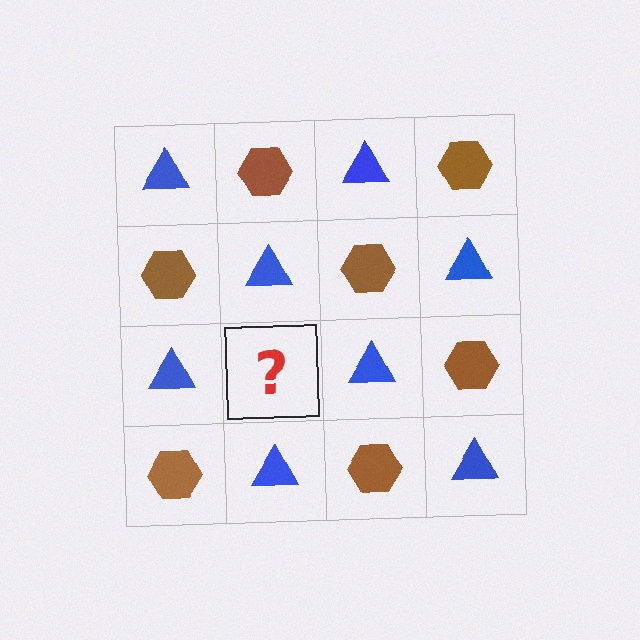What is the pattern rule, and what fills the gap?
The rule is that it alternates blue triangle and brown hexagon in a checkerboard pattern. The gap should be filled with a brown hexagon.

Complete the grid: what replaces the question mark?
The question mark should be replaced with a brown hexagon.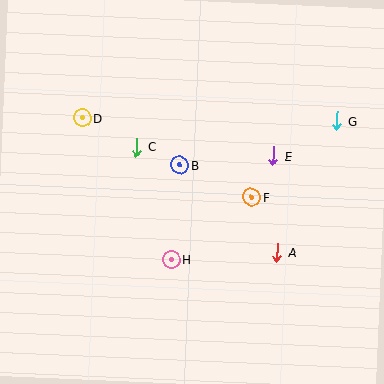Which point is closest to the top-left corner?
Point D is closest to the top-left corner.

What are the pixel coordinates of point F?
Point F is at (251, 197).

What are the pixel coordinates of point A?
Point A is at (277, 252).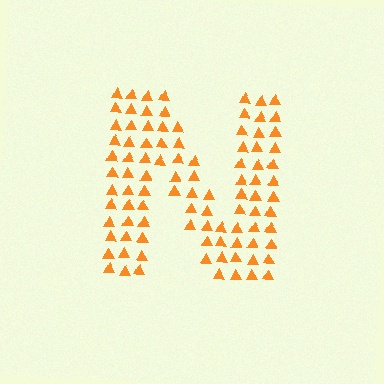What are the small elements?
The small elements are triangles.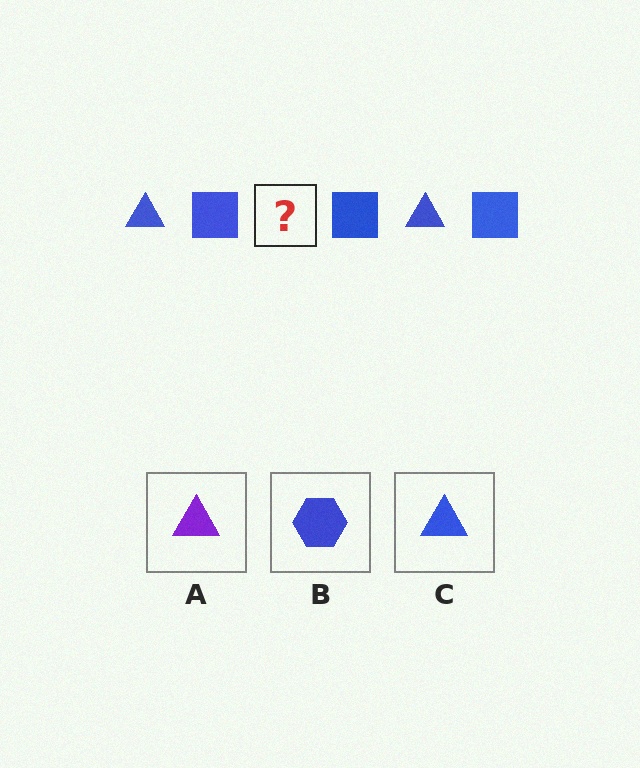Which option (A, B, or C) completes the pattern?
C.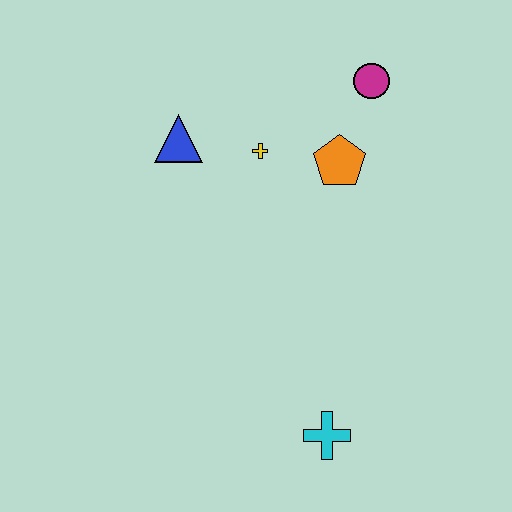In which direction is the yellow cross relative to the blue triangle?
The yellow cross is to the right of the blue triangle.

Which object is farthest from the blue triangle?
The cyan cross is farthest from the blue triangle.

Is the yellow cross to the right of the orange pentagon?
No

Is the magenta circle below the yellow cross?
No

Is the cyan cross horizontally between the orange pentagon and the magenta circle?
No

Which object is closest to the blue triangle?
The yellow cross is closest to the blue triangle.